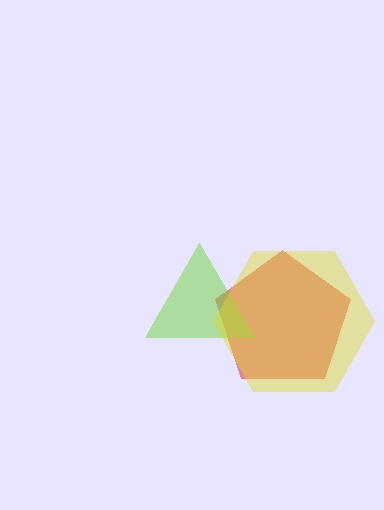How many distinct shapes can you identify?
There are 3 distinct shapes: a red pentagon, a lime triangle, a yellow hexagon.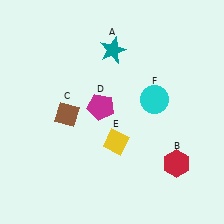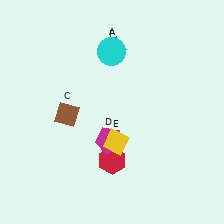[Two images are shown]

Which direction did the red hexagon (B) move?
The red hexagon (B) moved left.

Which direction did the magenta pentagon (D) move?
The magenta pentagon (D) moved down.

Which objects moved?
The objects that moved are: the red hexagon (B), the magenta pentagon (D), the cyan circle (F).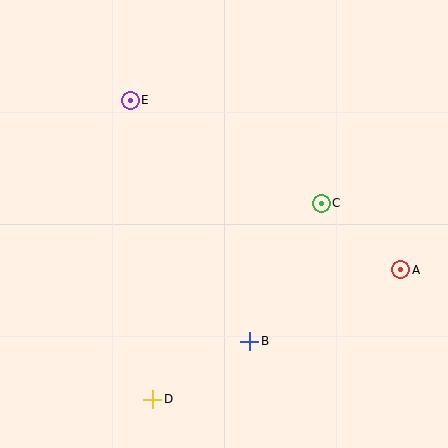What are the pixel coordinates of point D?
Point D is at (153, 399).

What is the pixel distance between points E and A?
The distance between E and A is 319 pixels.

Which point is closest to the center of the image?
Point C at (321, 203) is closest to the center.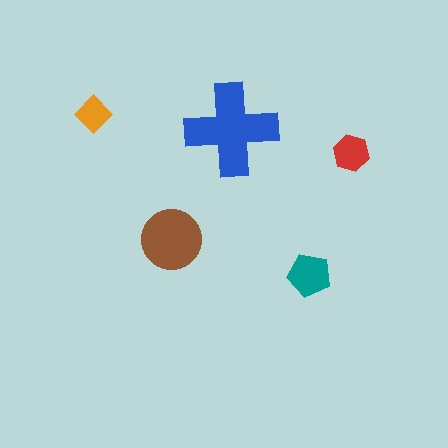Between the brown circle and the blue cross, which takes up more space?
The blue cross.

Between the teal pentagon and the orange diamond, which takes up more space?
The teal pentagon.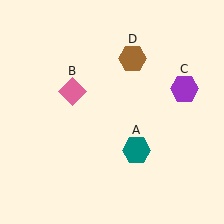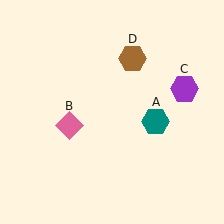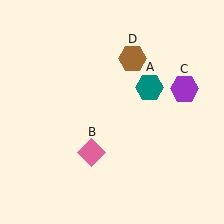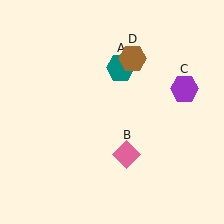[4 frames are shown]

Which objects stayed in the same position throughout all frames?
Purple hexagon (object C) and brown hexagon (object D) remained stationary.